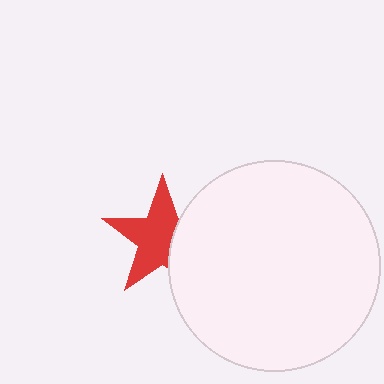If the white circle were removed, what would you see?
You would see the complete red star.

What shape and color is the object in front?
The object in front is a white circle.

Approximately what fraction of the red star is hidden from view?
Roughly 35% of the red star is hidden behind the white circle.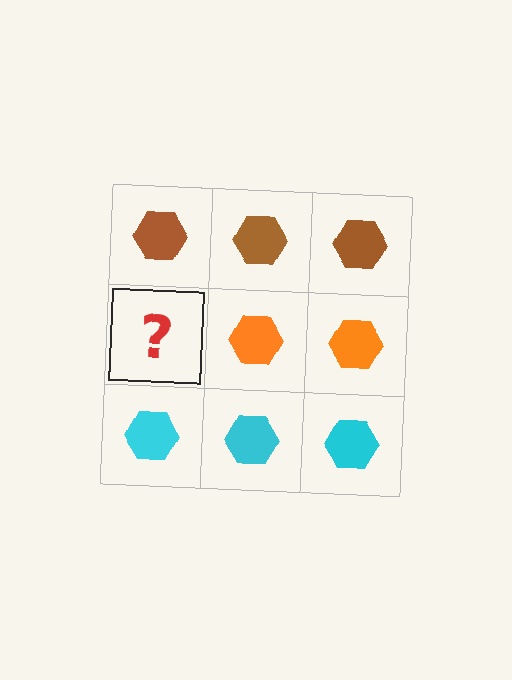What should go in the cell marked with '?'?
The missing cell should contain an orange hexagon.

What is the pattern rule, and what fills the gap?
The rule is that each row has a consistent color. The gap should be filled with an orange hexagon.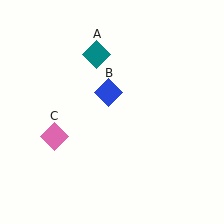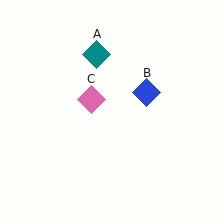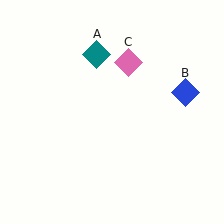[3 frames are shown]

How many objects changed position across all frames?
2 objects changed position: blue diamond (object B), pink diamond (object C).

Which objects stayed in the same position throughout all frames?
Teal diamond (object A) remained stationary.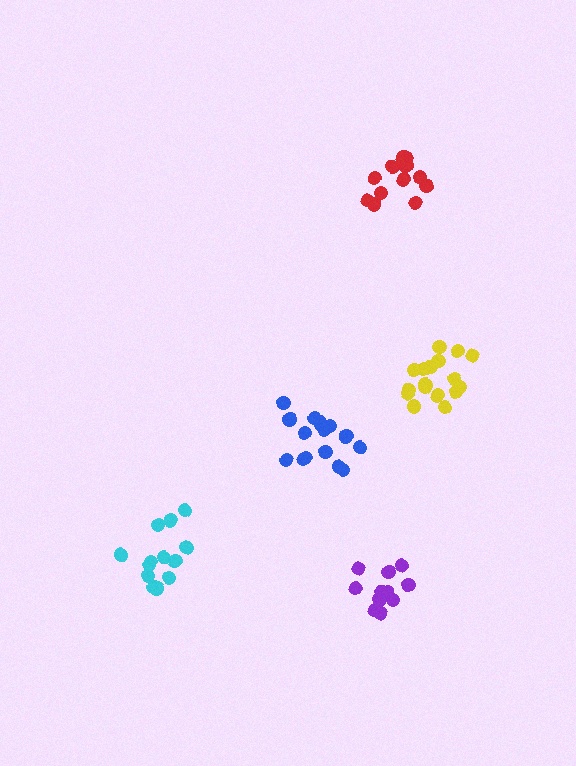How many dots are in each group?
Group 1: 17 dots, Group 2: 12 dots, Group 3: 13 dots, Group 4: 15 dots, Group 5: 16 dots (73 total).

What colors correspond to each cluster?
The clusters are colored: yellow, purple, cyan, red, blue.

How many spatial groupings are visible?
There are 5 spatial groupings.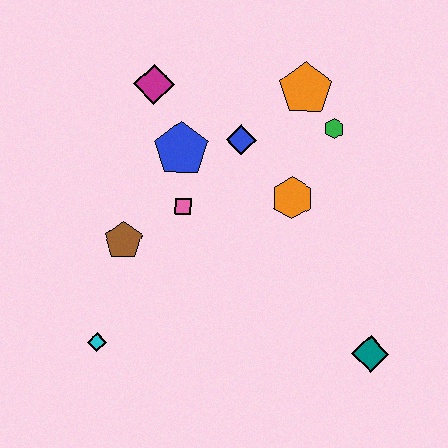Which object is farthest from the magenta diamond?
The teal diamond is farthest from the magenta diamond.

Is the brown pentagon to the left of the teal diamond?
Yes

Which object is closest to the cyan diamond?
The brown pentagon is closest to the cyan diamond.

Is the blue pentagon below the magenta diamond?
Yes